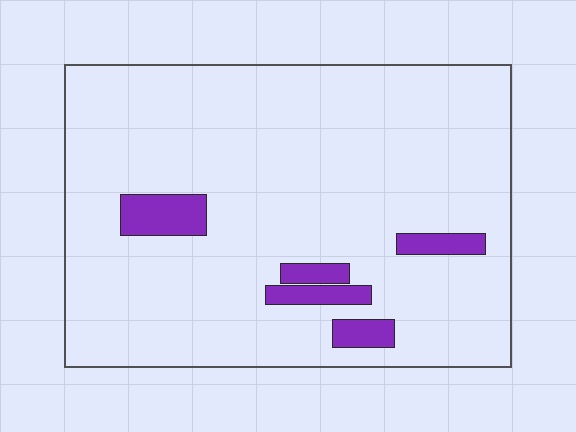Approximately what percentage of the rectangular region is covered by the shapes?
Approximately 10%.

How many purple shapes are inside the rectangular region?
5.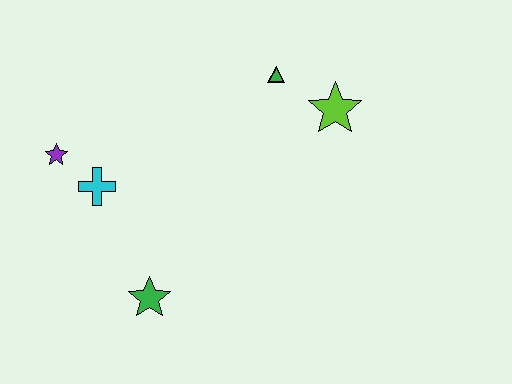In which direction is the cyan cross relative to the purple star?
The cyan cross is to the right of the purple star.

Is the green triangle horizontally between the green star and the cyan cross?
No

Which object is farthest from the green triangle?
The green star is farthest from the green triangle.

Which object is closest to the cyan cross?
The purple star is closest to the cyan cross.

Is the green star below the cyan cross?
Yes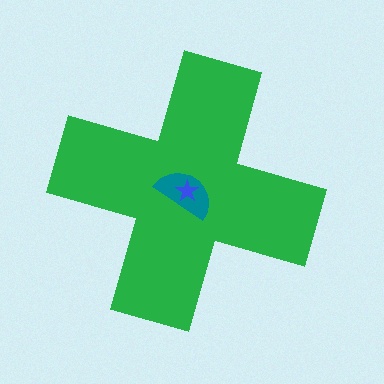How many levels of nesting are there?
3.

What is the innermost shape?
The blue star.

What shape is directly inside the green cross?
The teal semicircle.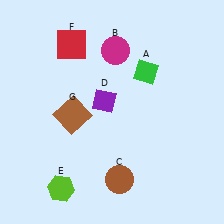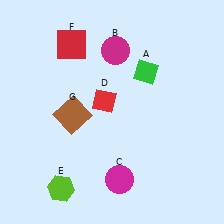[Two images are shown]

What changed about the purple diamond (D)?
In Image 1, D is purple. In Image 2, it changed to red.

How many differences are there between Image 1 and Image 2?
There are 2 differences between the two images.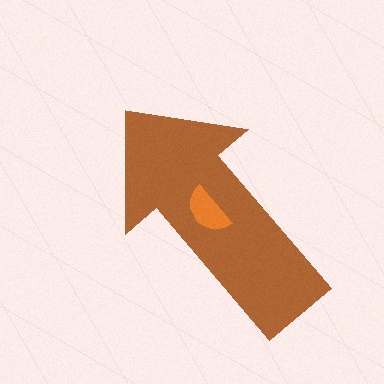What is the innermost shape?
The orange semicircle.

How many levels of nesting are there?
2.